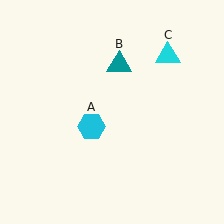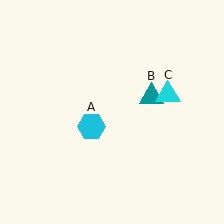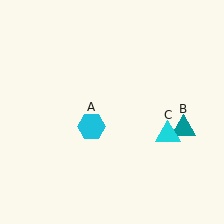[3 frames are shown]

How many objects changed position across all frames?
2 objects changed position: teal triangle (object B), cyan triangle (object C).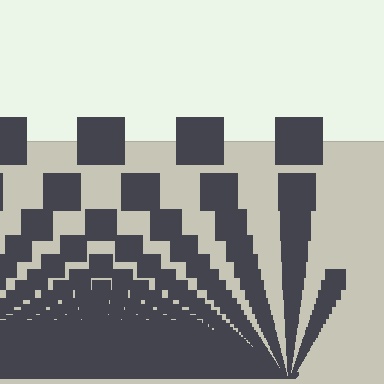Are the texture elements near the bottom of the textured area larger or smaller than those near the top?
Smaller. The gradient is inverted — elements near the bottom are smaller and denser.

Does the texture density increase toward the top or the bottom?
Density increases toward the bottom.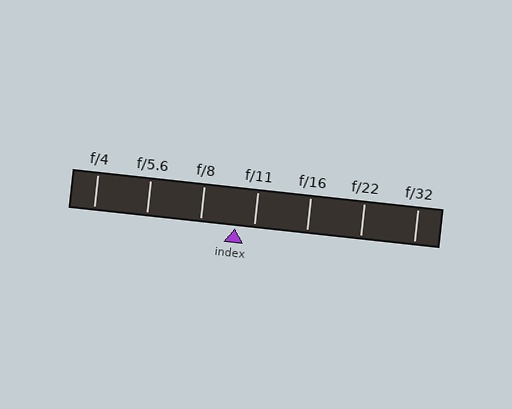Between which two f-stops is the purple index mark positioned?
The index mark is between f/8 and f/11.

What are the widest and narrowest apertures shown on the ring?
The widest aperture shown is f/4 and the narrowest is f/32.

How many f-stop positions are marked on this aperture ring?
There are 7 f-stop positions marked.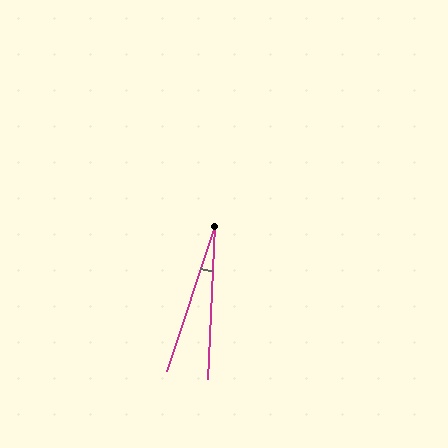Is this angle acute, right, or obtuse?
It is acute.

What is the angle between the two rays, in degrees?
Approximately 16 degrees.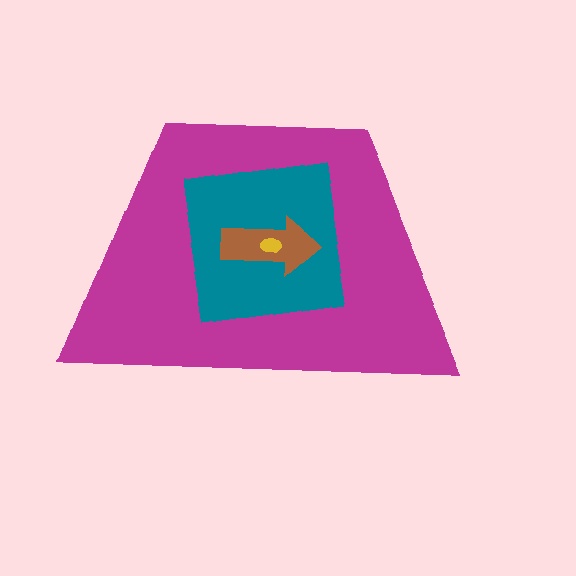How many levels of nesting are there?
4.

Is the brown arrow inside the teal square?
Yes.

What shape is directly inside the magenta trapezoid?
The teal square.